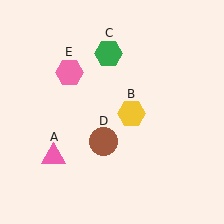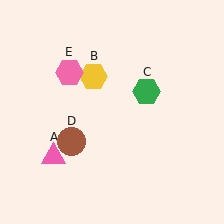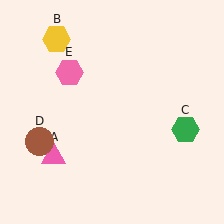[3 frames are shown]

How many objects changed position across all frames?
3 objects changed position: yellow hexagon (object B), green hexagon (object C), brown circle (object D).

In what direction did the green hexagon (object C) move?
The green hexagon (object C) moved down and to the right.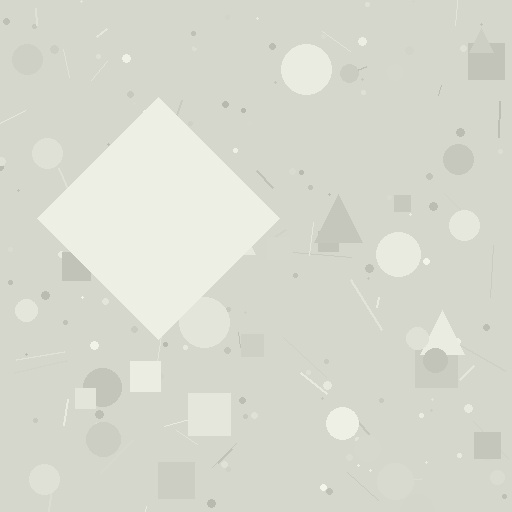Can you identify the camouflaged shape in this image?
The camouflaged shape is a diamond.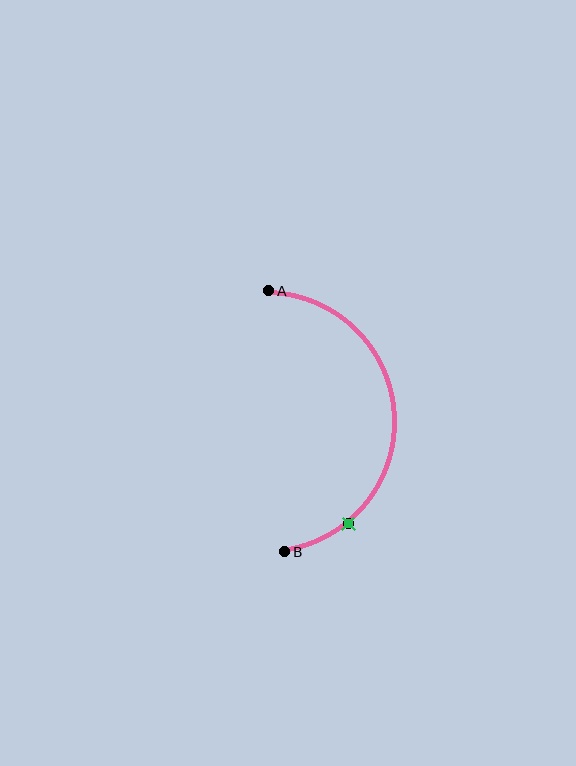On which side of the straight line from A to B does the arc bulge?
The arc bulges to the right of the straight line connecting A and B.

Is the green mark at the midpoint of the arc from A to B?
No. The green mark lies on the arc but is closer to endpoint B. The arc midpoint would be at the point on the curve equidistant along the arc from both A and B.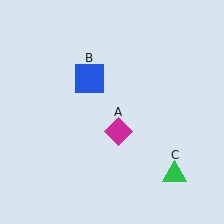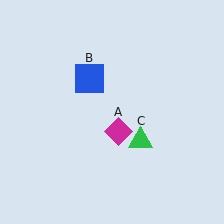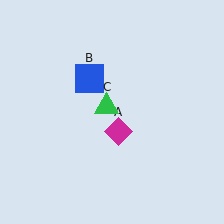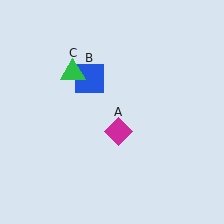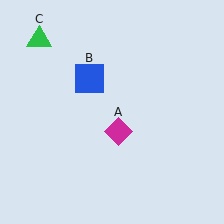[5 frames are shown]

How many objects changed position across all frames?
1 object changed position: green triangle (object C).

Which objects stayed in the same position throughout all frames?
Magenta diamond (object A) and blue square (object B) remained stationary.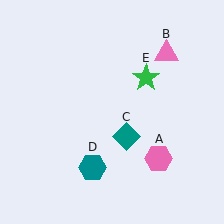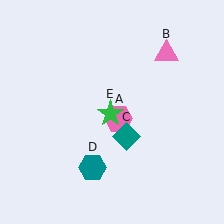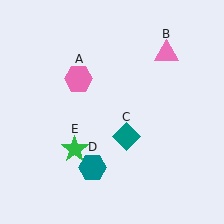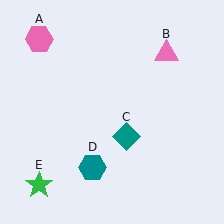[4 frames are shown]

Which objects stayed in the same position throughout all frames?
Pink triangle (object B) and teal diamond (object C) and teal hexagon (object D) remained stationary.